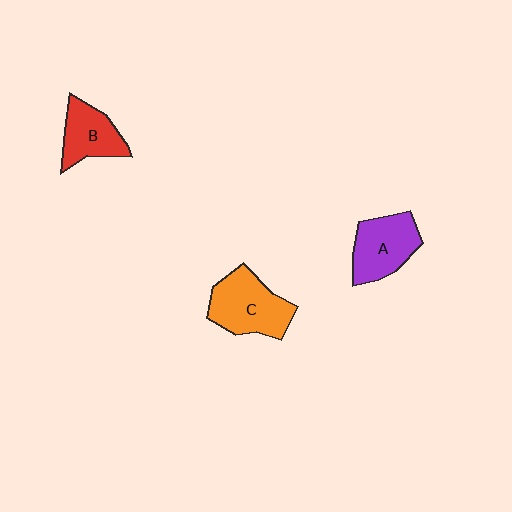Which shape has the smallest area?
Shape B (red).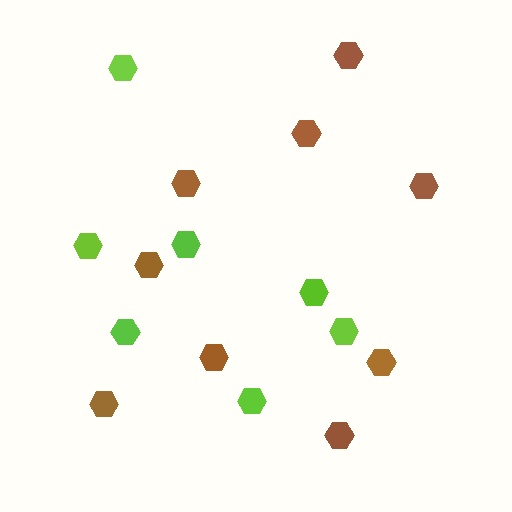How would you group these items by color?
There are 2 groups: one group of lime hexagons (7) and one group of brown hexagons (9).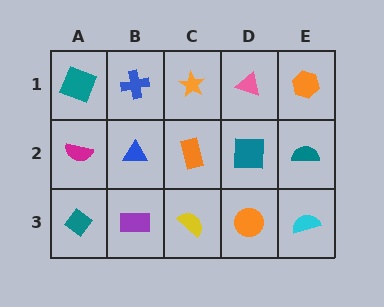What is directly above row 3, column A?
A magenta semicircle.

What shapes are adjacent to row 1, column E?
A teal semicircle (row 2, column E), a pink triangle (row 1, column D).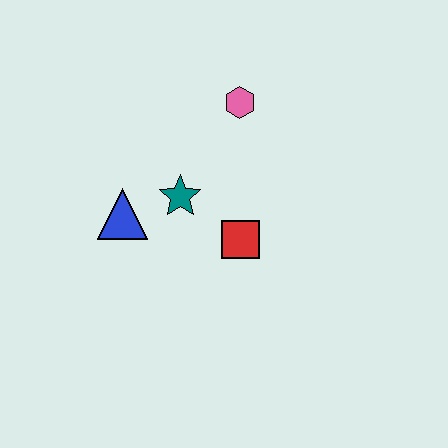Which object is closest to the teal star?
The blue triangle is closest to the teal star.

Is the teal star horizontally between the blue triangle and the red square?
Yes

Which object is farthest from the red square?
The pink hexagon is farthest from the red square.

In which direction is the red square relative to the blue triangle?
The red square is to the right of the blue triangle.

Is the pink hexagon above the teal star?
Yes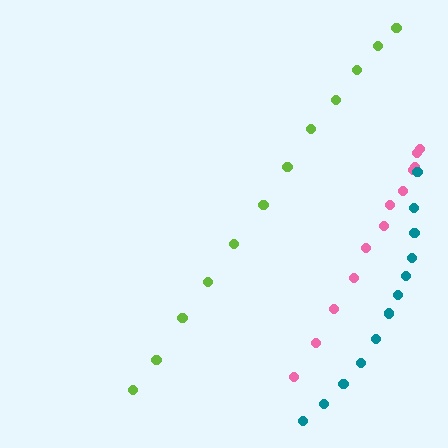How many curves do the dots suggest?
There are 3 distinct paths.